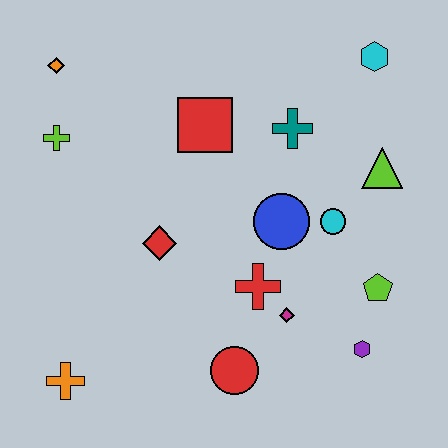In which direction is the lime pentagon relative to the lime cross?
The lime pentagon is to the right of the lime cross.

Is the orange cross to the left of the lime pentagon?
Yes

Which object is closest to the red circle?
The magenta diamond is closest to the red circle.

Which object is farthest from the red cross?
The orange diamond is farthest from the red cross.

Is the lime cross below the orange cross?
No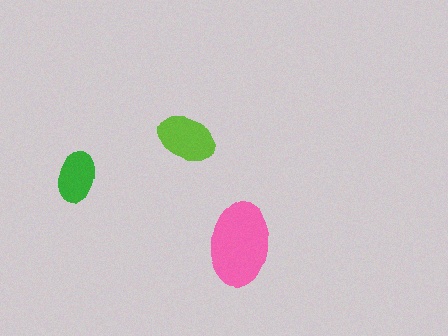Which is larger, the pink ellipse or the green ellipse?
The pink one.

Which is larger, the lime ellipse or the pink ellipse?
The pink one.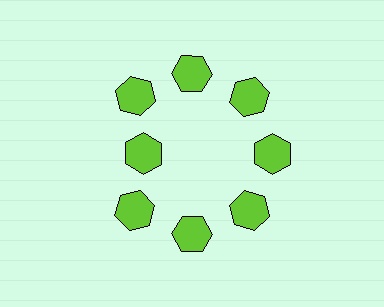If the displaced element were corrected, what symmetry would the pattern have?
It would have 8-fold rotational symmetry — the pattern would map onto itself every 45 degrees.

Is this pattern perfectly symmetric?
No. The 8 lime hexagons are arranged in a ring, but one element near the 9 o'clock position is pulled inward toward the center, breaking the 8-fold rotational symmetry.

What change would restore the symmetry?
The symmetry would be restored by moving it outward, back onto the ring so that all 8 hexagons sit at equal angles and equal distance from the center.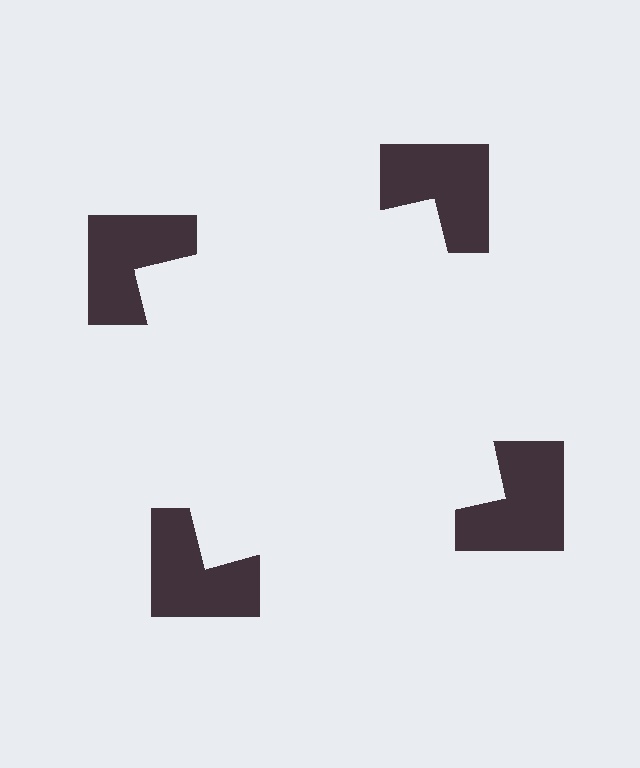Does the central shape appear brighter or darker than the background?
It typically appears slightly brighter than the background, even though no actual brightness change is drawn.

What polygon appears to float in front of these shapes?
An illusory square — its edges are inferred from the aligned wedge cuts in the notched squares, not physically drawn.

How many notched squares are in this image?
There are 4 — one at each vertex of the illusory square.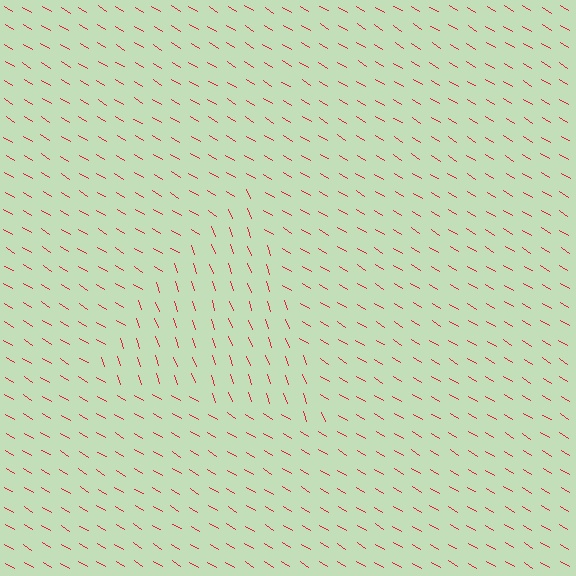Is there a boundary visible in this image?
Yes, there is a texture boundary formed by a change in line orientation.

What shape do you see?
I see a triangle.